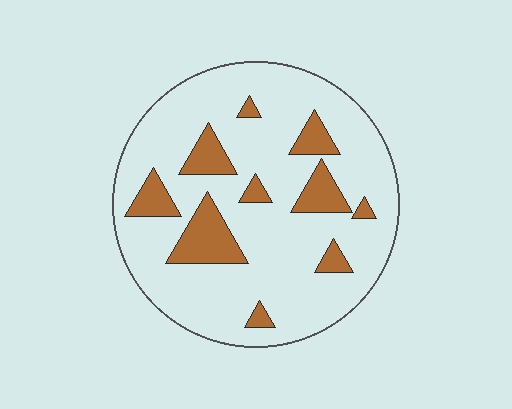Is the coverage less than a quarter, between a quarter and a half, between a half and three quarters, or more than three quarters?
Less than a quarter.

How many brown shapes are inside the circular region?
10.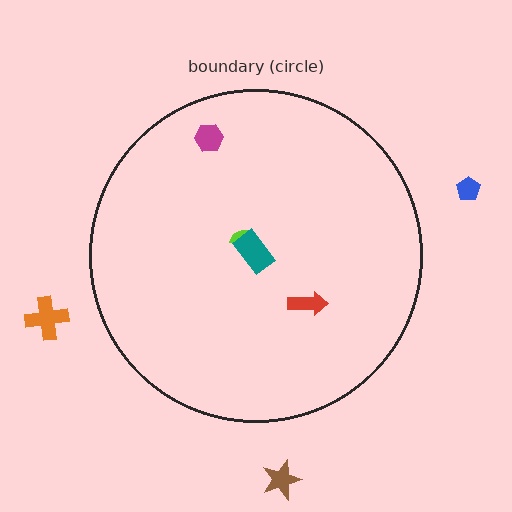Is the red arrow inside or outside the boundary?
Inside.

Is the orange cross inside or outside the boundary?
Outside.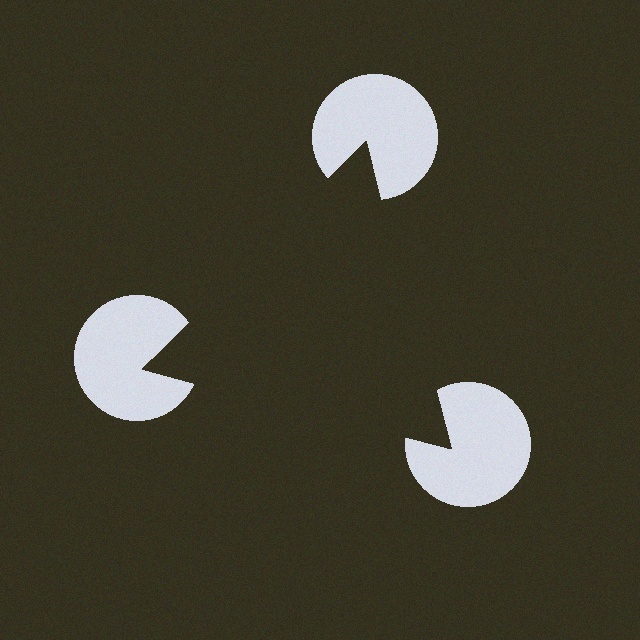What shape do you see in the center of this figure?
An illusory triangle — its edges are inferred from the aligned wedge cuts in the pac-man discs, not physically drawn.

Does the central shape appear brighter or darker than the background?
It typically appears slightly darker than the background, even though no actual brightness change is drawn.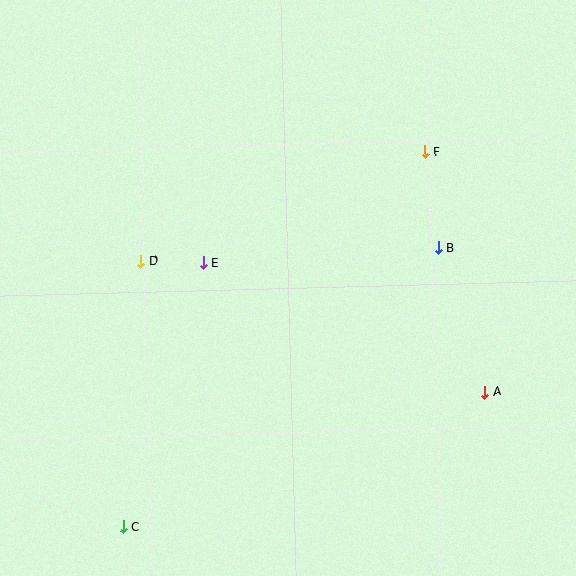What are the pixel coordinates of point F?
Point F is at (425, 152).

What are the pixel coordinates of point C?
Point C is at (124, 527).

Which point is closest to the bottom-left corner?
Point C is closest to the bottom-left corner.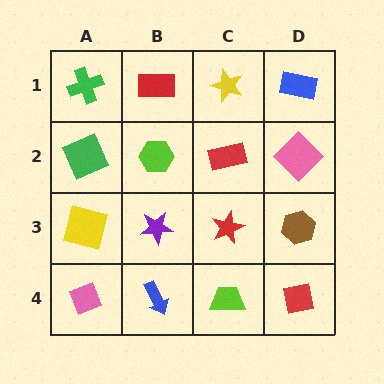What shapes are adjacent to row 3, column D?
A pink diamond (row 2, column D), a red square (row 4, column D), a red star (row 3, column C).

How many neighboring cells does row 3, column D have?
3.